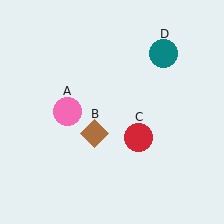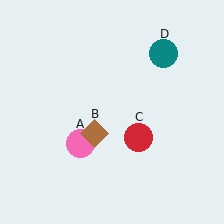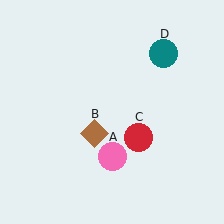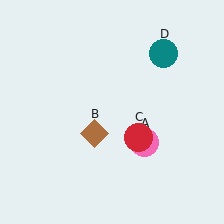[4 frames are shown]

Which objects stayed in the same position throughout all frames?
Brown diamond (object B) and red circle (object C) and teal circle (object D) remained stationary.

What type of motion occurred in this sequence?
The pink circle (object A) rotated counterclockwise around the center of the scene.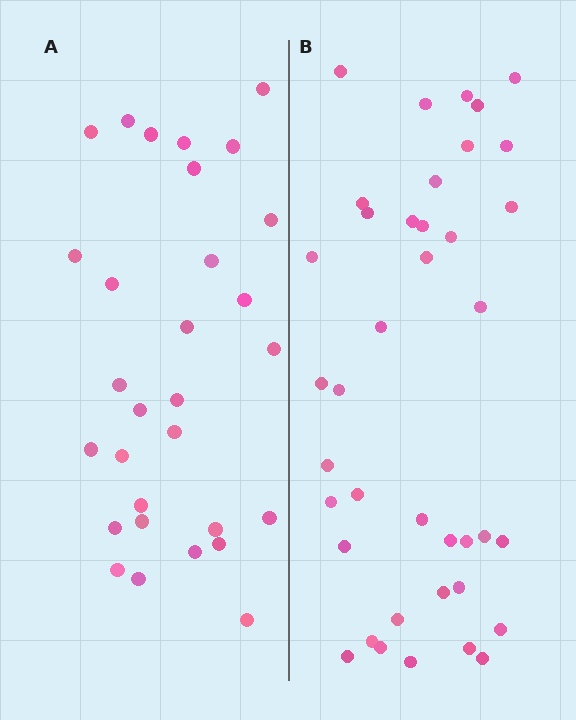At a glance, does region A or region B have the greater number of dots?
Region B (the right region) has more dots.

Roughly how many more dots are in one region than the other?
Region B has roughly 8 or so more dots than region A.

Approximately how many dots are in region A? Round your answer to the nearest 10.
About 30 dots.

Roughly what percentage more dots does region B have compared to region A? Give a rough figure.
About 30% more.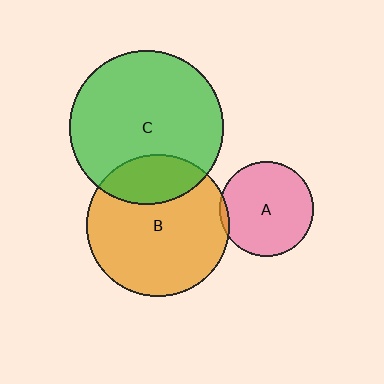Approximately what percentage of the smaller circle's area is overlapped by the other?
Approximately 25%.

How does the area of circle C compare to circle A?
Approximately 2.7 times.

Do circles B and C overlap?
Yes.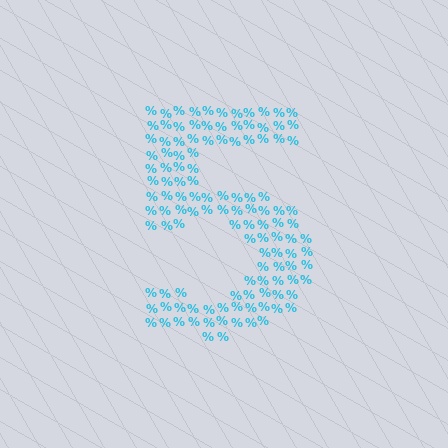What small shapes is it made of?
It is made of small percent signs.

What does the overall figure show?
The overall figure shows the digit 5.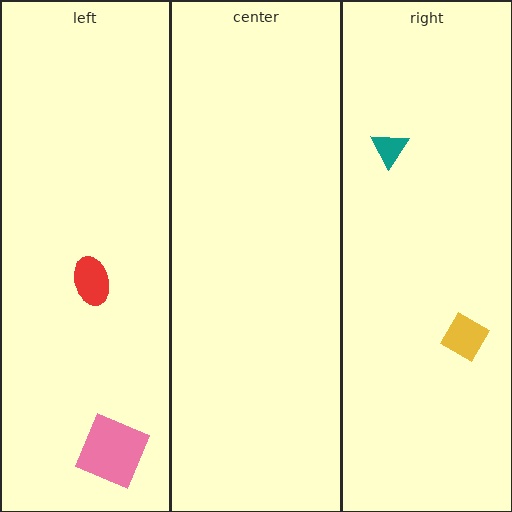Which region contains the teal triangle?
The right region.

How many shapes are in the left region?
2.